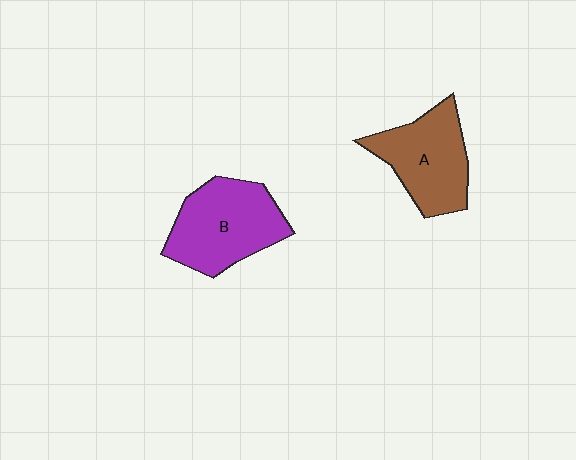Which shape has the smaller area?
Shape A (brown).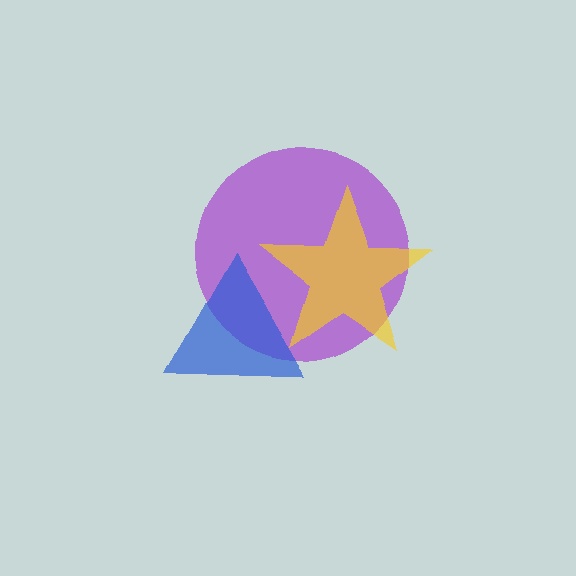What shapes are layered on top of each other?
The layered shapes are: a purple circle, a yellow star, a blue triangle.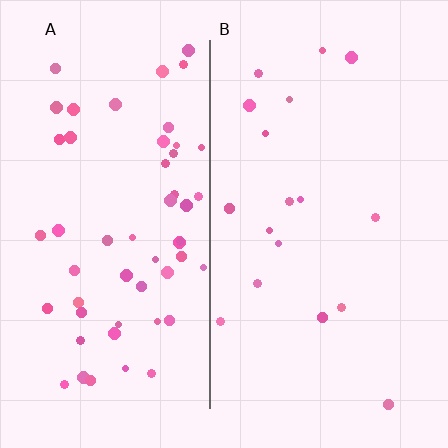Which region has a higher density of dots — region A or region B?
A (the left).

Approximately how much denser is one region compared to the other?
Approximately 3.1× — region A over region B.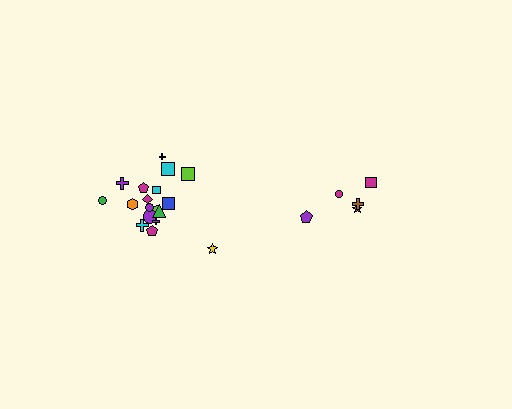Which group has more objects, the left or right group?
The left group.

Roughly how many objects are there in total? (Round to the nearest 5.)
Roughly 25 objects in total.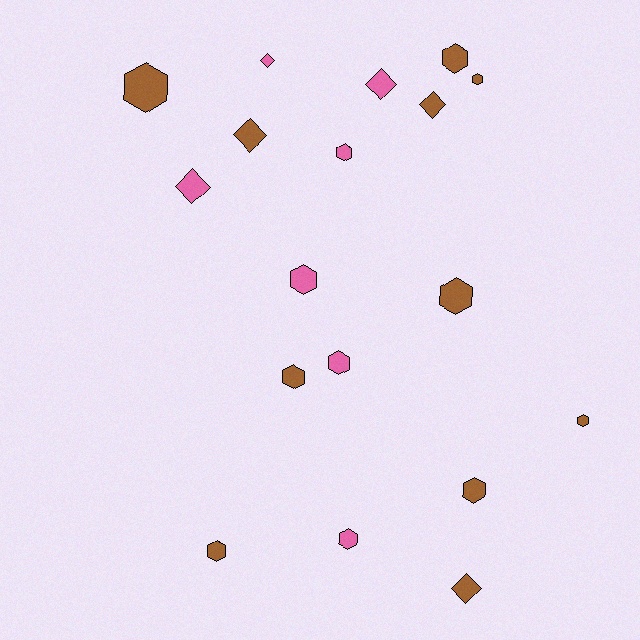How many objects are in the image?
There are 18 objects.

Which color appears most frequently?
Brown, with 11 objects.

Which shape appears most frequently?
Hexagon, with 12 objects.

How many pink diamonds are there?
There are 3 pink diamonds.